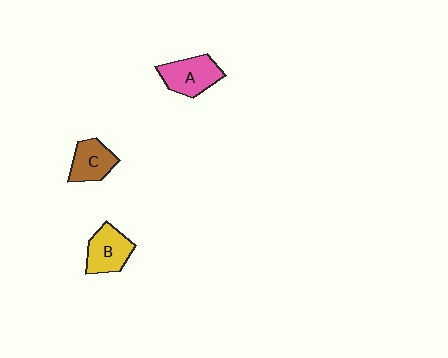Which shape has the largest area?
Shape A (pink).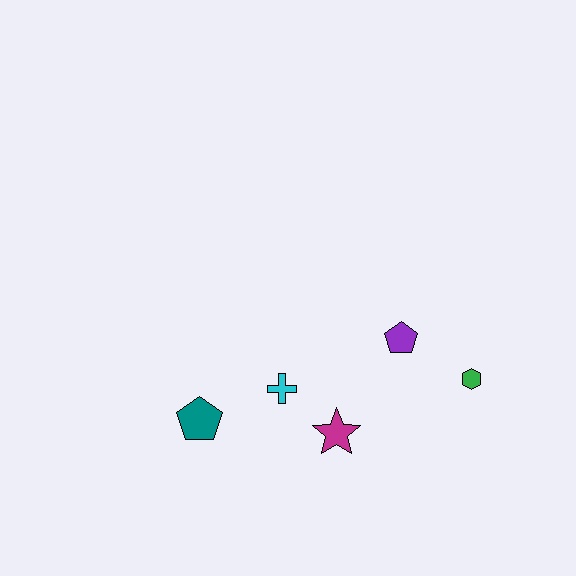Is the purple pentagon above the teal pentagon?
Yes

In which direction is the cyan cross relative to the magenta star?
The cyan cross is to the left of the magenta star.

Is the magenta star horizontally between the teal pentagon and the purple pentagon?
Yes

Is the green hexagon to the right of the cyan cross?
Yes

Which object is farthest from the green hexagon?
The teal pentagon is farthest from the green hexagon.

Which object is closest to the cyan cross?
The magenta star is closest to the cyan cross.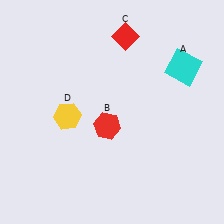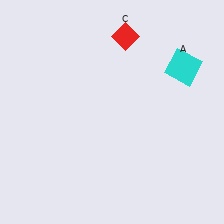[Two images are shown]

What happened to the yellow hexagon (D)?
The yellow hexagon (D) was removed in Image 2. It was in the bottom-left area of Image 1.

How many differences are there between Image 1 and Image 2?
There are 2 differences between the two images.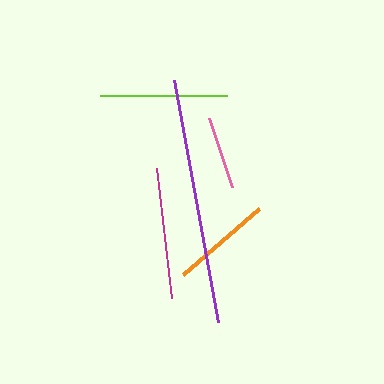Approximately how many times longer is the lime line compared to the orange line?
The lime line is approximately 1.3 times the length of the orange line.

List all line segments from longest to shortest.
From longest to shortest: purple, magenta, lime, orange, pink.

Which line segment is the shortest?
The pink line is the shortest at approximately 73 pixels.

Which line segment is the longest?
The purple line is the longest at approximately 245 pixels.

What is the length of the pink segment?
The pink segment is approximately 73 pixels long.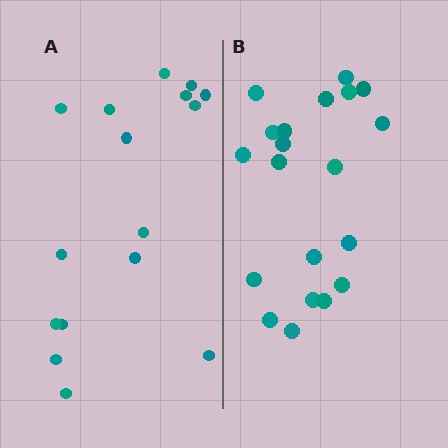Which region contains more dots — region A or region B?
Region B (the right region) has more dots.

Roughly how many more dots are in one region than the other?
Region B has about 4 more dots than region A.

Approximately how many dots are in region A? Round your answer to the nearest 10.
About 20 dots. (The exact count is 16, which rounds to 20.)